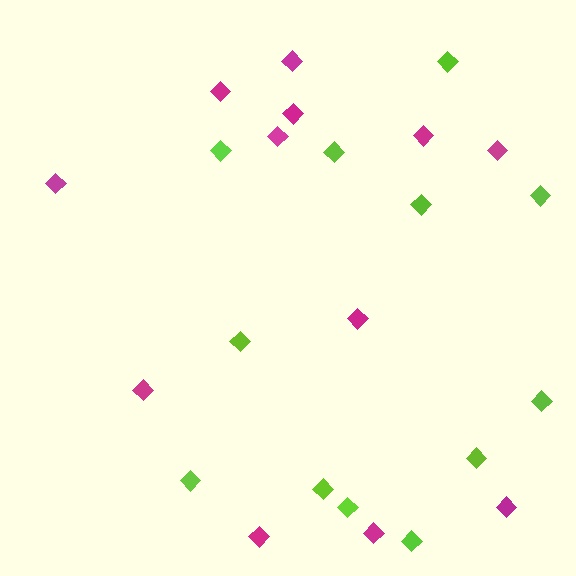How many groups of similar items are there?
There are 2 groups: one group of magenta diamonds (12) and one group of lime diamonds (12).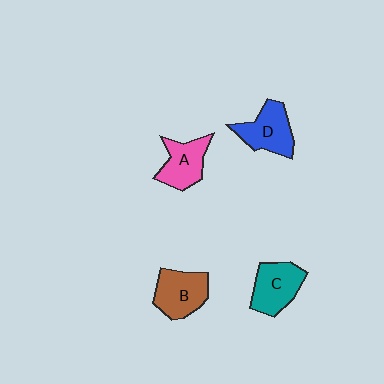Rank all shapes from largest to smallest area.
From largest to smallest: B (brown), C (teal), D (blue), A (pink).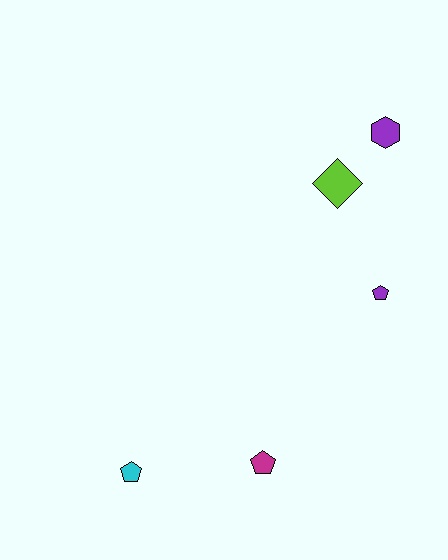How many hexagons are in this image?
There is 1 hexagon.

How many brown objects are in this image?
There are no brown objects.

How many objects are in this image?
There are 5 objects.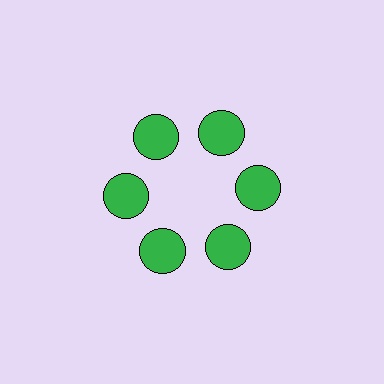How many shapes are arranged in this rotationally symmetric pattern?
There are 6 shapes, arranged in 6 groups of 1.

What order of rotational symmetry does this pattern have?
This pattern has 6-fold rotational symmetry.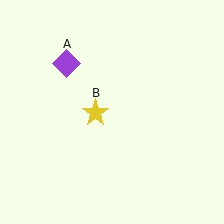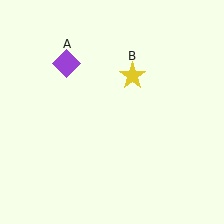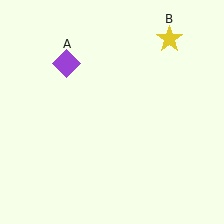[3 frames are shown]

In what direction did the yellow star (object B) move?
The yellow star (object B) moved up and to the right.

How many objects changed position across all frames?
1 object changed position: yellow star (object B).